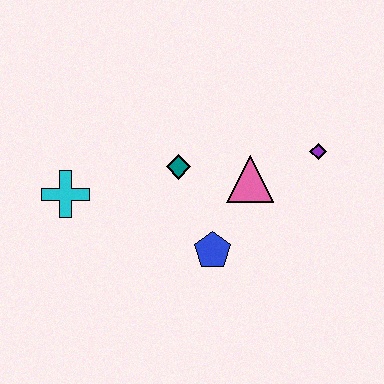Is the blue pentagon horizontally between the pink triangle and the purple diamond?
No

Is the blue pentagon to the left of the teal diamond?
No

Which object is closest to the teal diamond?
The pink triangle is closest to the teal diamond.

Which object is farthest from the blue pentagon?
The cyan cross is farthest from the blue pentagon.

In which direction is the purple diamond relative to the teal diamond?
The purple diamond is to the right of the teal diamond.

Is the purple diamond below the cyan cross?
No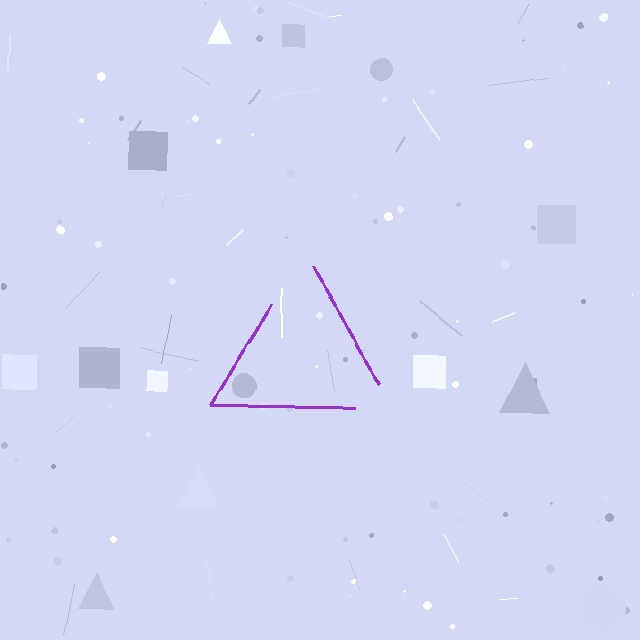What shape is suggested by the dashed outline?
The dashed outline suggests a triangle.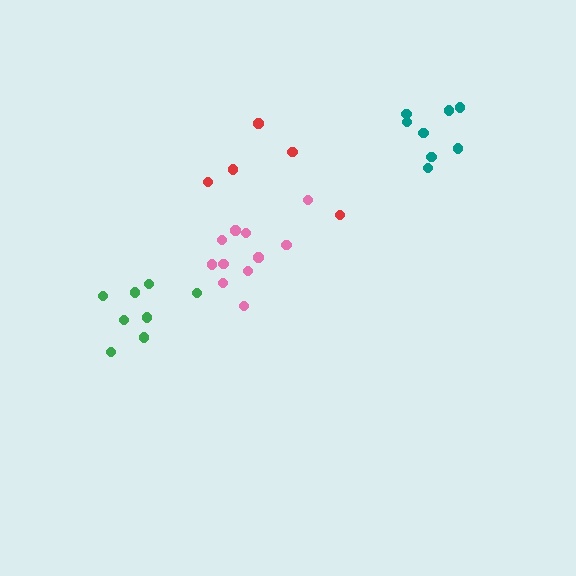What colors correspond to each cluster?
The clusters are colored: teal, pink, red, green.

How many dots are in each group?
Group 1: 8 dots, Group 2: 11 dots, Group 3: 5 dots, Group 4: 8 dots (32 total).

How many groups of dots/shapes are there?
There are 4 groups.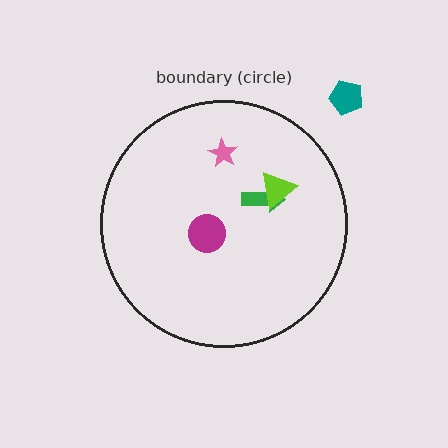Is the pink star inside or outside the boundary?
Inside.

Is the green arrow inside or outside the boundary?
Inside.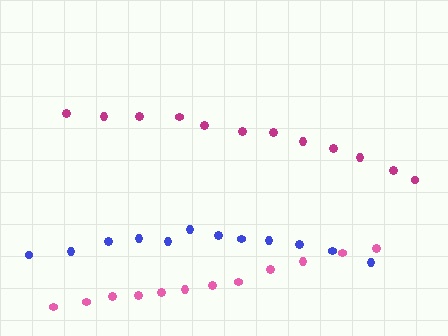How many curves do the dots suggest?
There are 3 distinct paths.